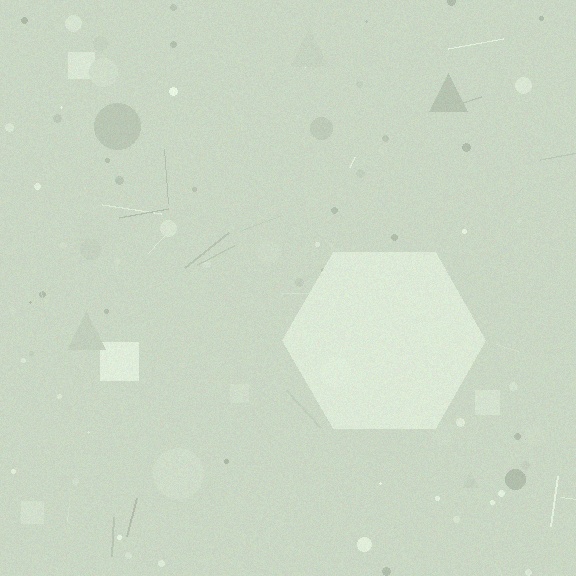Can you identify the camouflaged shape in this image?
The camouflaged shape is a hexagon.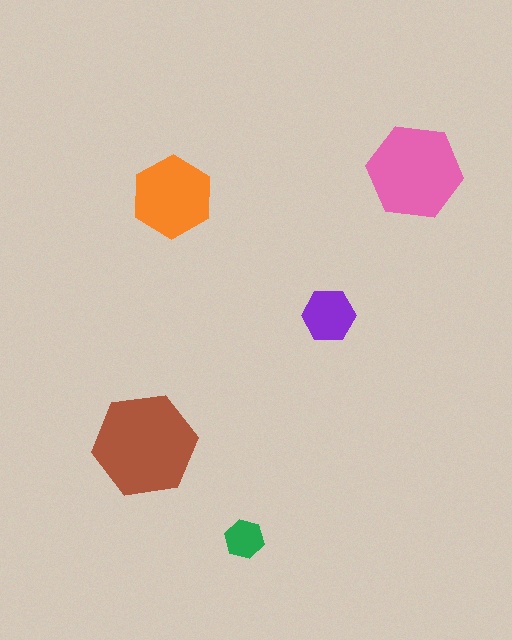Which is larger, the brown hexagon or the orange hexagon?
The brown one.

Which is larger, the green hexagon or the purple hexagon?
The purple one.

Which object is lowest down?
The green hexagon is bottommost.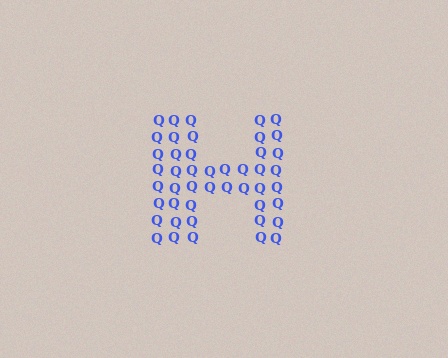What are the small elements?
The small elements are letter Q's.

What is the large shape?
The large shape is the letter H.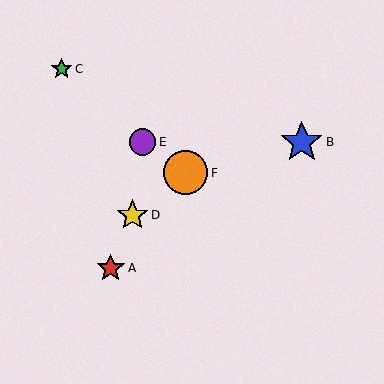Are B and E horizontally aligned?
Yes, both are at y≈142.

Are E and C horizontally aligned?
No, E is at y≈142 and C is at y≈69.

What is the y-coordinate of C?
Object C is at y≈69.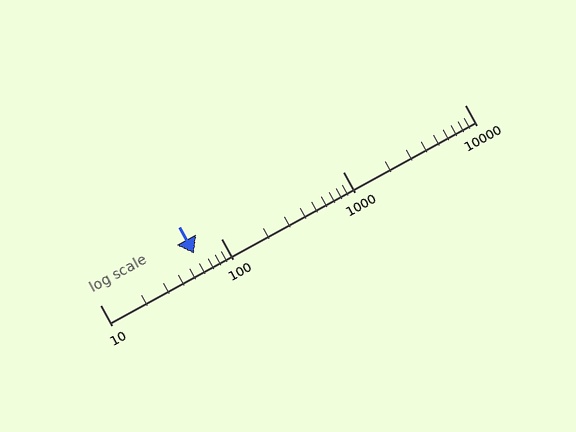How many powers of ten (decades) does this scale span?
The scale spans 3 decades, from 10 to 10000.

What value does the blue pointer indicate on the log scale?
The pointer indicates approximately 60.